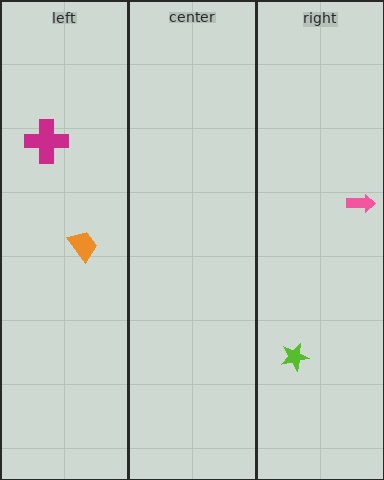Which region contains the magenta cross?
The left region.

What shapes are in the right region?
The lime star, the pink arrow.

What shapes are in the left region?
The magenta cross, the orange trapezoid.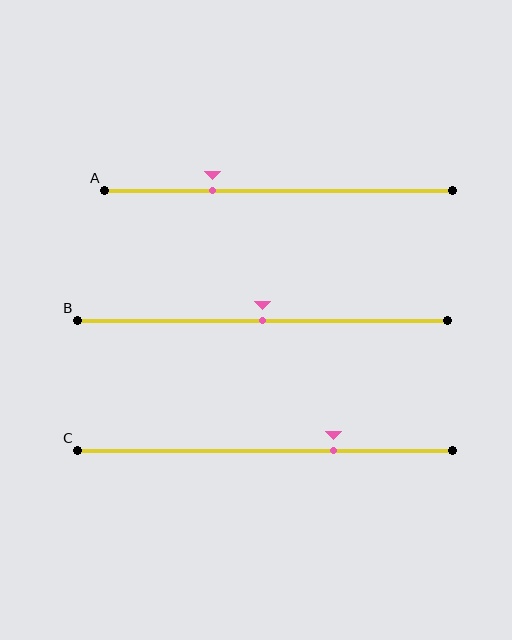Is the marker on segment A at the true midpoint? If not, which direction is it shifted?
No, the marker on segment A is shifted to the left by about 19% of the segment length.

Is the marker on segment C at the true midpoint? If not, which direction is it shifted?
No, the marker on segment C is shifted to the right by about 18% of the segment length.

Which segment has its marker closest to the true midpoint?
Segment B has its marker closest to the true midpoint.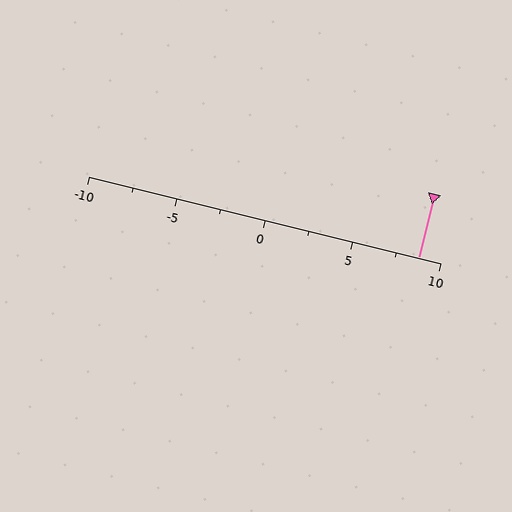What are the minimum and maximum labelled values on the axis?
The axis runs from -10 to 10.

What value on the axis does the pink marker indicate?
The marker indicates approximately 8.8.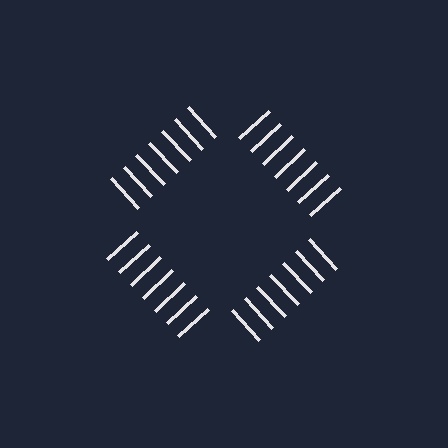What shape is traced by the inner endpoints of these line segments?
An illusory square — the line segments terminate on its edges but no continuous stroke is drawn.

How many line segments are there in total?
28 — 7 along each of the 4 edges.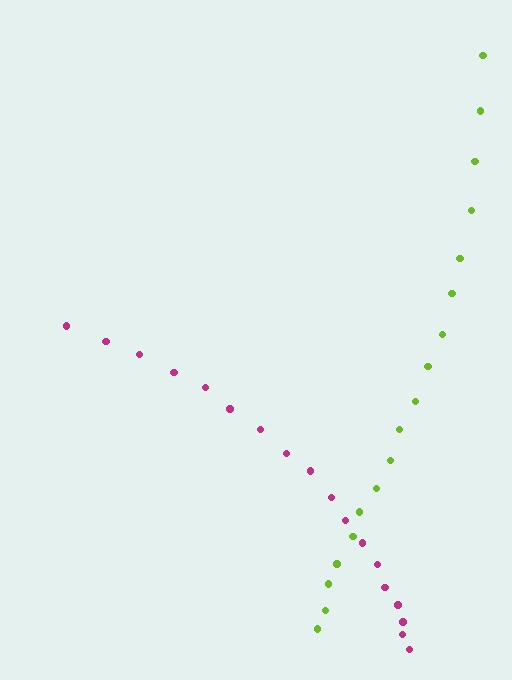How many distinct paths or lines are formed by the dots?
There are 2 distinct paths.